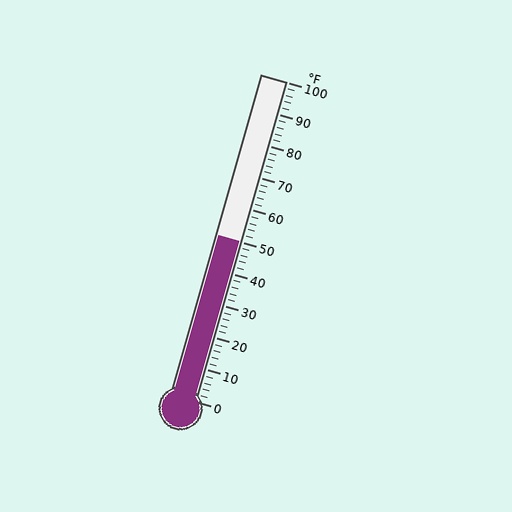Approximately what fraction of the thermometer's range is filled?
The thermometer is filled to approximately 50% of its range.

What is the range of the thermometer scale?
The thermometer scale ranges from 0°F to 100°F.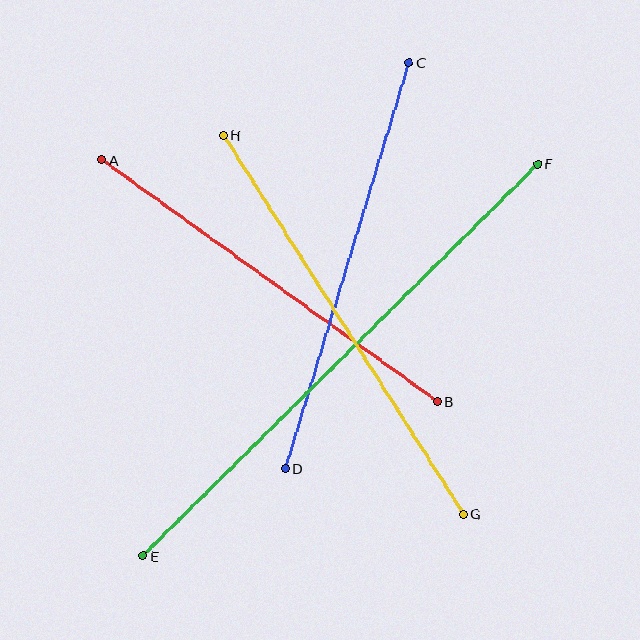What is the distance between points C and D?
The distance is approximately 424 pixels.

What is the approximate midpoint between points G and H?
The midpoint is at approximately (344, 325) pixels.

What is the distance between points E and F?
The distance is approximately 556 pixels.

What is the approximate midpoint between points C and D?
The midpoint is at approximately (347, 265) pixels.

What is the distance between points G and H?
The distance is approximately 449 pixels.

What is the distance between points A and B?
The distance is approximately 413 pixels.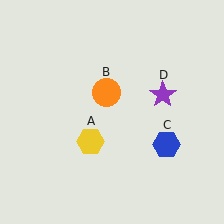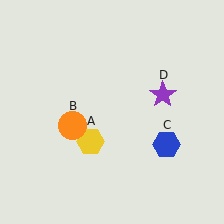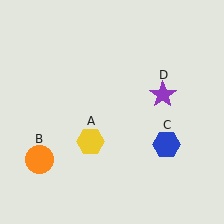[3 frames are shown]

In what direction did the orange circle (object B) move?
The orange circle (object B) moved down and to the left.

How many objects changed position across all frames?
1 object changed position: orange circle (object B).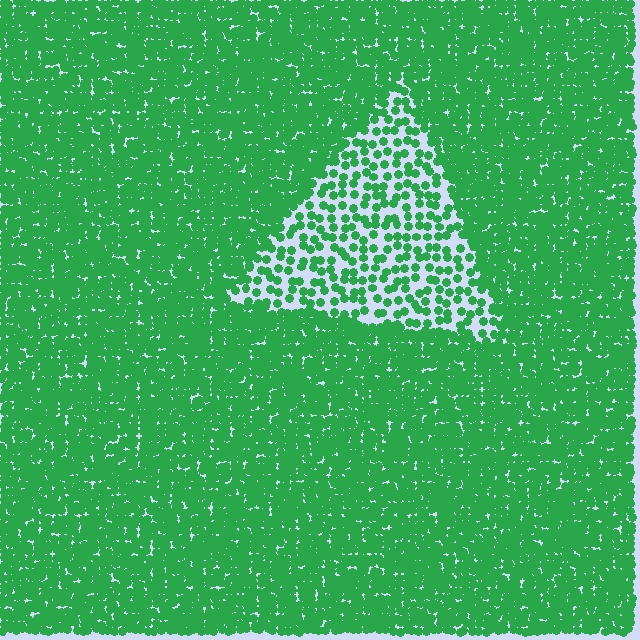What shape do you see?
I see a triangle.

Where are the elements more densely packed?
The elements are more densely packed outside the triangle boundary.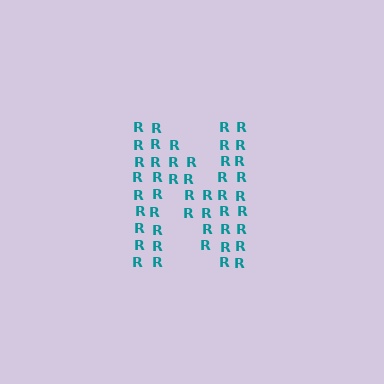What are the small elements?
The small elements are letter R's.